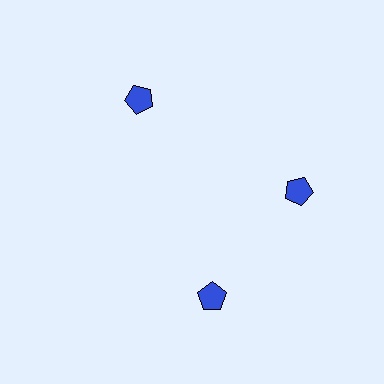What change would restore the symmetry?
The symmetry would be restored by rotating it back into even spacing with its neighbors so that all 3 pentagons sit at equal angles and equal distance from the center.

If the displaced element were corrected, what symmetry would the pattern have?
It would have 3-fold rotational symmetry — the pattern would map onto itself every 120 degrees.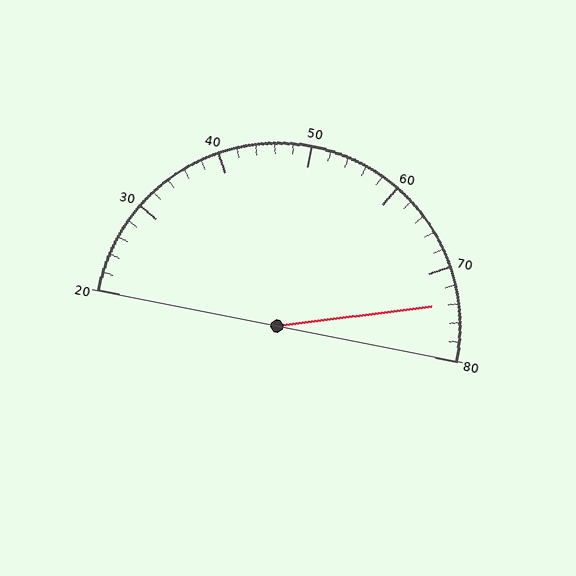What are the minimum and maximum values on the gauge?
The gauge ranges from 20 to 80.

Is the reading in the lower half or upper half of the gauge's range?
The reading is in the upper half of the range (20 to 80).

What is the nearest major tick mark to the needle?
The nearest major tick mark is 70.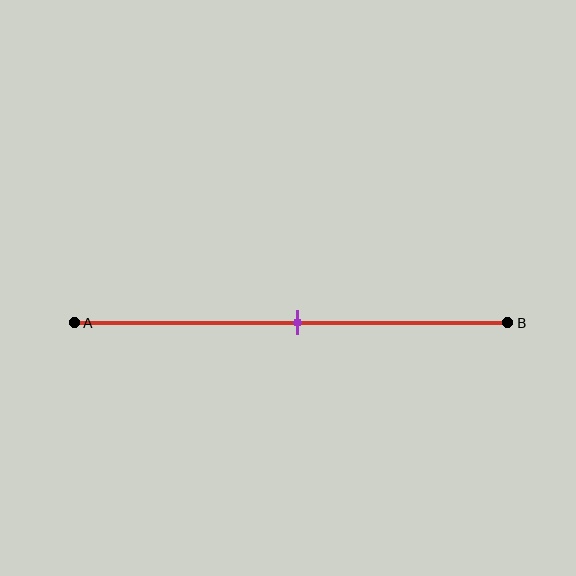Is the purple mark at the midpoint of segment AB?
Yes, the mark is approximately at the midpoint.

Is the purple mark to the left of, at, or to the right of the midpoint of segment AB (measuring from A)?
The purple mark is approximately at the midpoint of segment AB.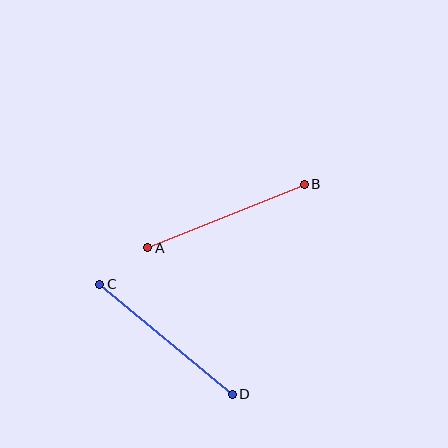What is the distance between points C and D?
The distance is approximately 172 pixels.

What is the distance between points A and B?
The distance is approximately 169 pixels.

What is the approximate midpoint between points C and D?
The midpoint is at approximately (166, 339) pixels.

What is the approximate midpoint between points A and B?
The midpoint is at approximately (226, 216) pixels.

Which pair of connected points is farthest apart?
Points C and D are farthest apart.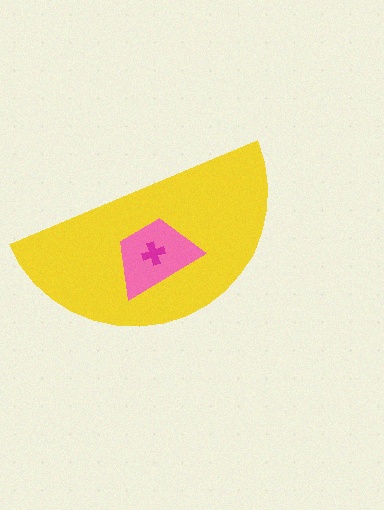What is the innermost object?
The magenta cross.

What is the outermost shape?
The yellow semicircle.